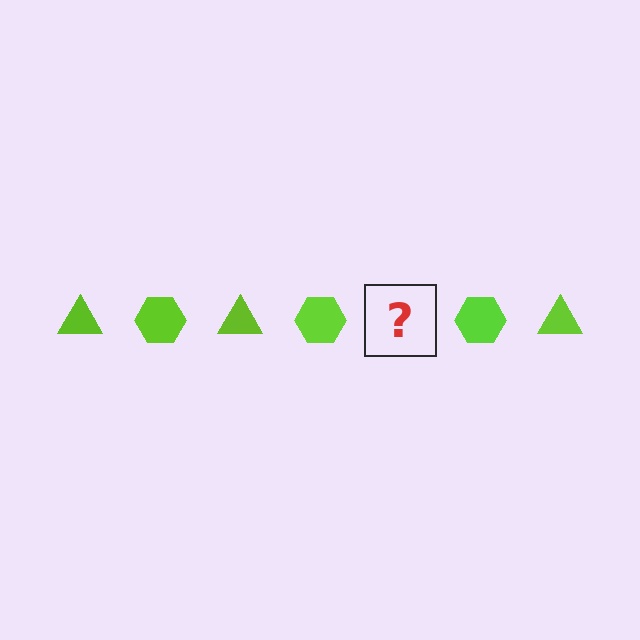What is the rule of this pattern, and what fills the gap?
The rule is that the pattern cycles through triangle, hexagon shapes in lime. The gap should be filled with a lime triangle.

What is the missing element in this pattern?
The missing element is a lime triangle.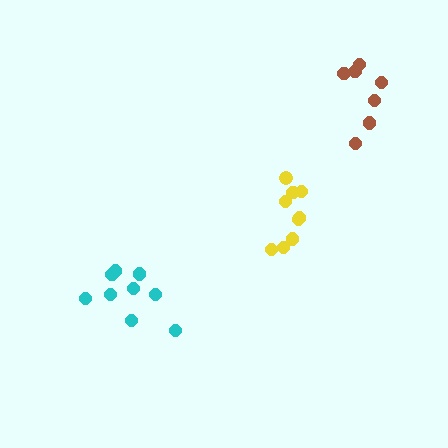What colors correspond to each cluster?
The clusters are colored: cyan, yellow, brown.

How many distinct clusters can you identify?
There are 3 distinct clusters.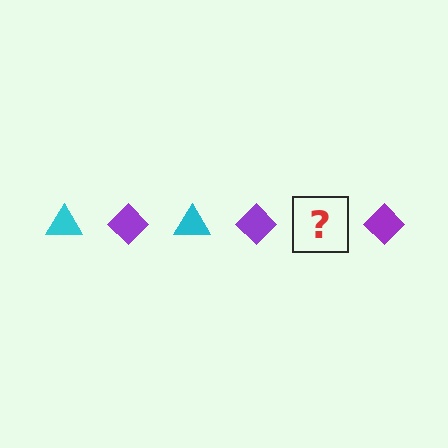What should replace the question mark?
The question mark should be replaced with a cyan triangle.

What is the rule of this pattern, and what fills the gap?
The rule is that the pattern alternates between cyan triangle and purple diamond. The gap should be filled with a cyan triangle.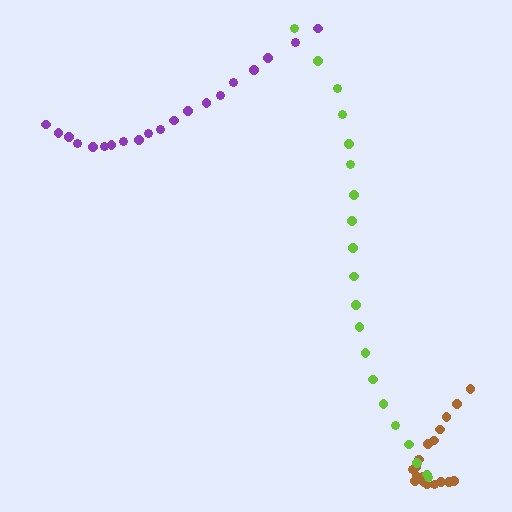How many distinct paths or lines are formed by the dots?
There are 3 distinct paths.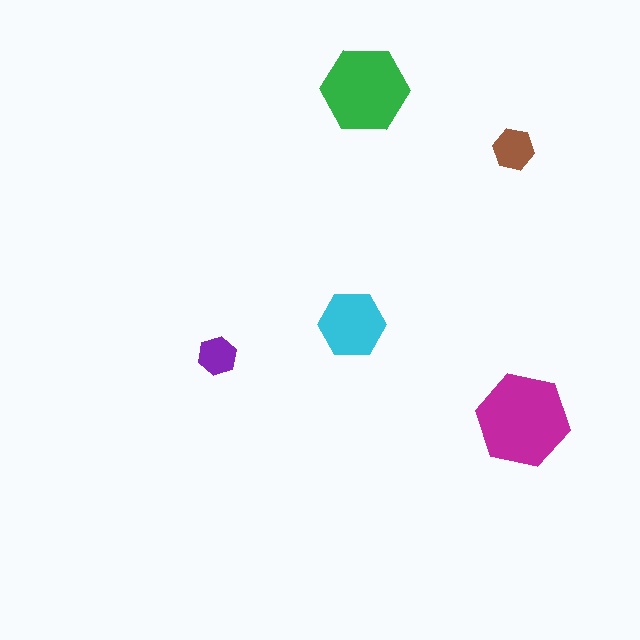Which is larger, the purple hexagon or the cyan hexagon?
The cyan one.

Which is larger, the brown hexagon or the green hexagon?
The green one.